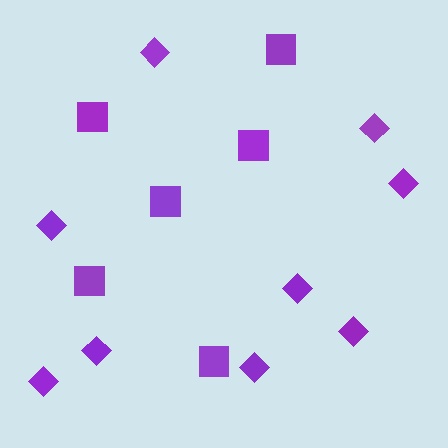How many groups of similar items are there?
There are 2 groups: one group of diamonds (9) and one group of squares (6).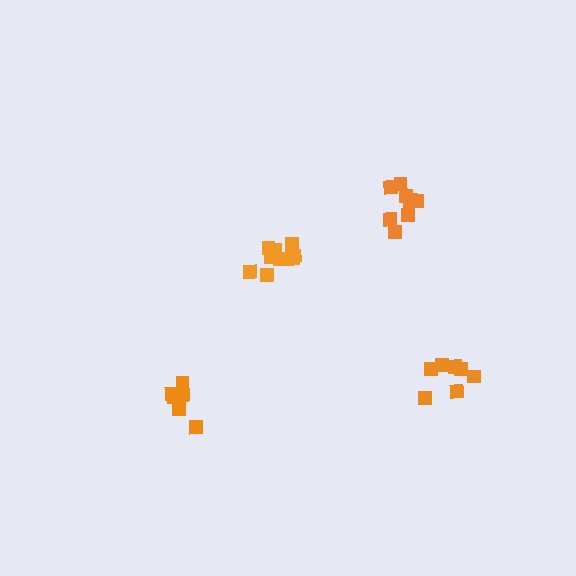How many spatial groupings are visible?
There are 4 spatial groupings.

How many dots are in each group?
Group 1: 9 dots, Group 2: 7 dots, Group 3: 12 dots, Group 4: 6 dots (34 total).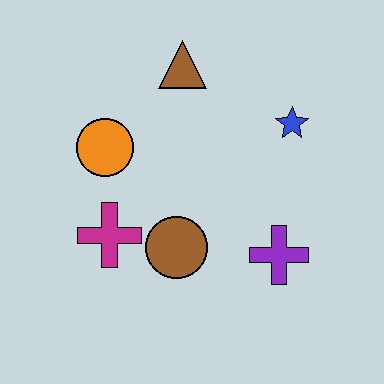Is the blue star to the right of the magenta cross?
Yes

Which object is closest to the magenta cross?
The brown circle is closest to the magenta cross.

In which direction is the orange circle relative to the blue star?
The orange circle is to the left of the blue star.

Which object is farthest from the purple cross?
The brown triangle is farthest from the purple cross.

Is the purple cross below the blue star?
Yes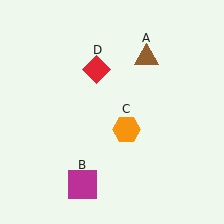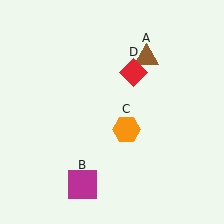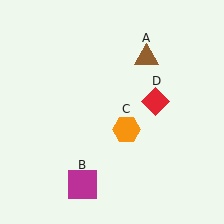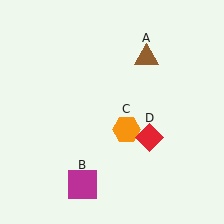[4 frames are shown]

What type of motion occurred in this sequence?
The red diamond (object D) rotated clockwise around the center of the scene.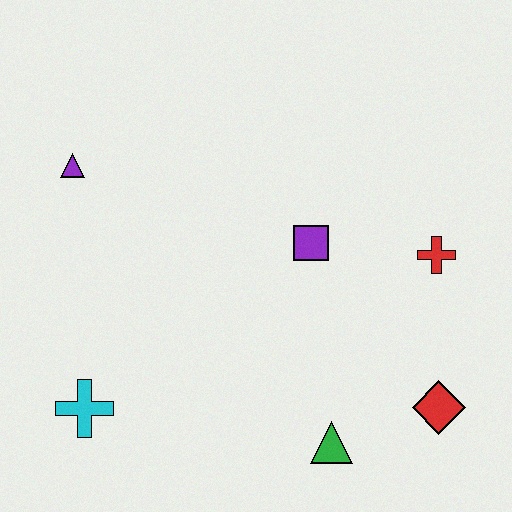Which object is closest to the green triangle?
The red diamond is closest to the green triangle.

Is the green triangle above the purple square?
No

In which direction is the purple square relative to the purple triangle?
The purple square is to the right of the purple triangle.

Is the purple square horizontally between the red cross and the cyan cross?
Yes